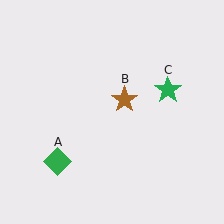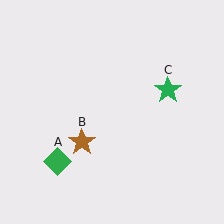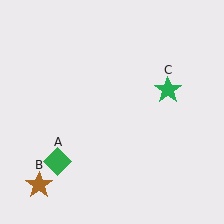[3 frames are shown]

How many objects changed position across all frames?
1 object changed position: brown star (object B).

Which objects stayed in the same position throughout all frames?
Green diamond (object A) and green star (object C) remained stationary.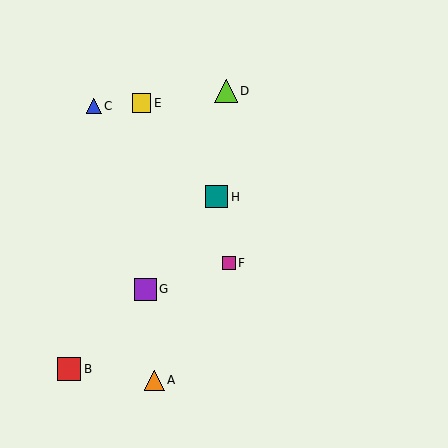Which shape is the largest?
The red square (labeled B) is the largest.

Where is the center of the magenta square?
The center of the magenta square is at (229, 263).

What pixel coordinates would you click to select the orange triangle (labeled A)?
Click at (154, 380) to select the orange triangle A.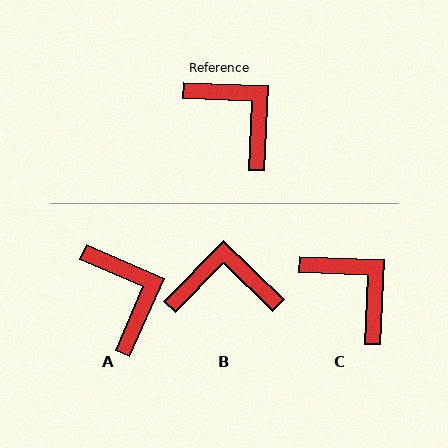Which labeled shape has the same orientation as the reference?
C.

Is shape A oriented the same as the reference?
No, it is off by about 21 degrees.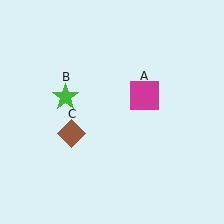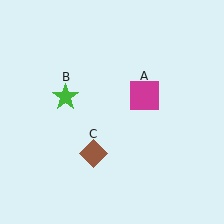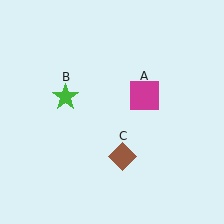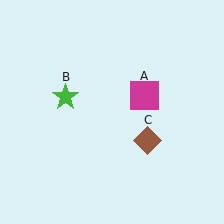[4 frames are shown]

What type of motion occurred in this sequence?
The brown diamond (object C) rotated counterclockwise around the center of the scene.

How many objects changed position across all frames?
1 object changed position: brown diamond (object C).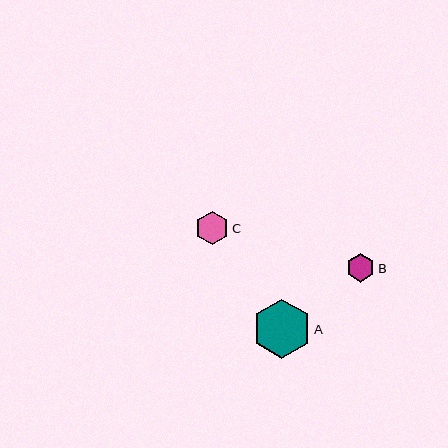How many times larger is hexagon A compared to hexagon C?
Hexagon A is approximately 1.8 times the size of hexagon C.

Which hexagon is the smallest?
Hexagon B is the smallest with a size of approximately 28 pixels.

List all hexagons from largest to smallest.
From largest to smallest: A, C, B.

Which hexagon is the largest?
Hexagon A is the largest with a size of approximately 59 pixels.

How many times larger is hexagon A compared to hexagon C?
Hexagon A is approximately 1.8 times the size of hexagon C.